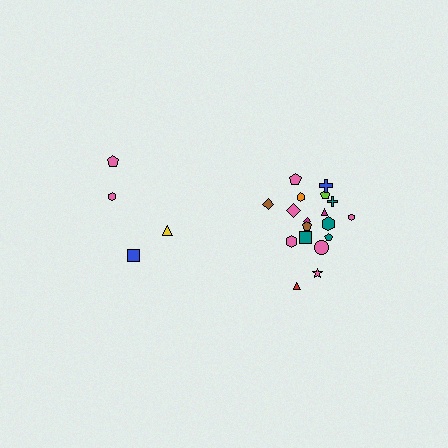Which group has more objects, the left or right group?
The right group.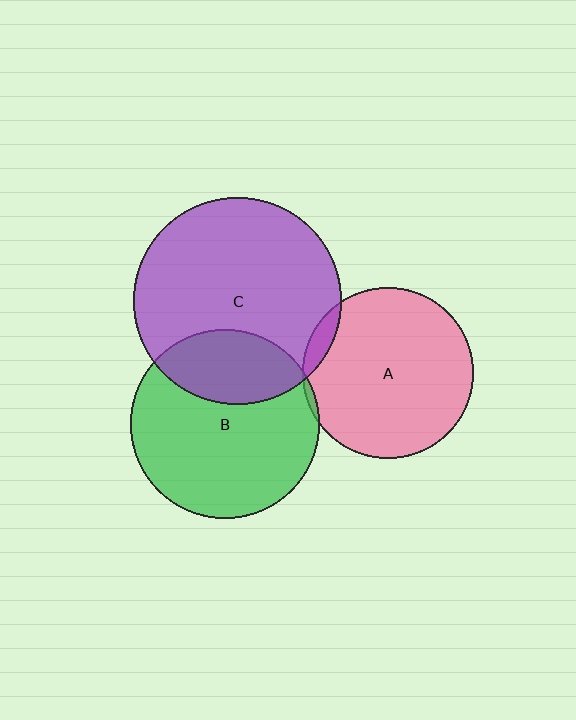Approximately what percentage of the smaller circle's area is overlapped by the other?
Approximately 5%.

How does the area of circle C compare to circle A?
Approximately 1.5 times.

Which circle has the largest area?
Circle C (purple).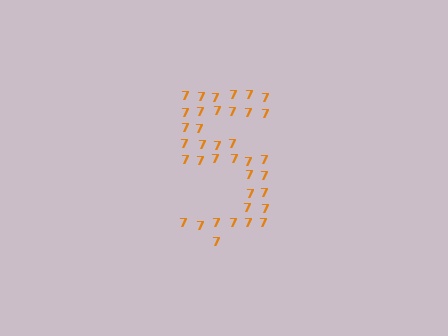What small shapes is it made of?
It is made of small digit 7's.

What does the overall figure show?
The overall figure shows the digit 5.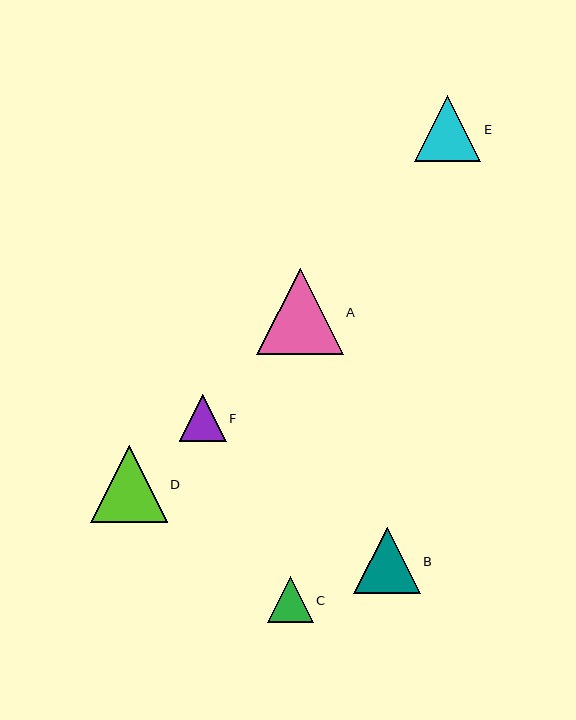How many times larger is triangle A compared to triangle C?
Triangle A is approximately 1.9 times the size of triangle C.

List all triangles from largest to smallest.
From largest to smallest: A, D, B, E, F, C.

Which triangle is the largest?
Triangle A is the largest with a size of approximately 86 pixels.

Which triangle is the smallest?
Triangle C is the smallest with a size of approximately 46 pixels.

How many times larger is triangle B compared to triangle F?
Triangle B is approximately 1.4 times the size of triangle F.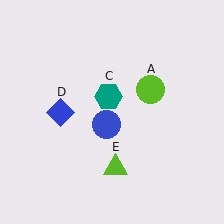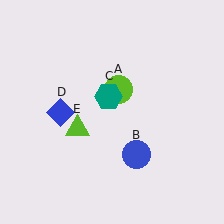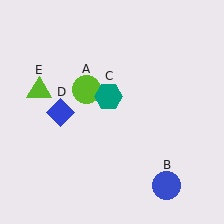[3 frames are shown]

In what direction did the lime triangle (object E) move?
The lime triangle (object E) moved up and to the left.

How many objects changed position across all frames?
3 objects changed position: lime circle (object A), blue circle (object B), lime triangle (object E).